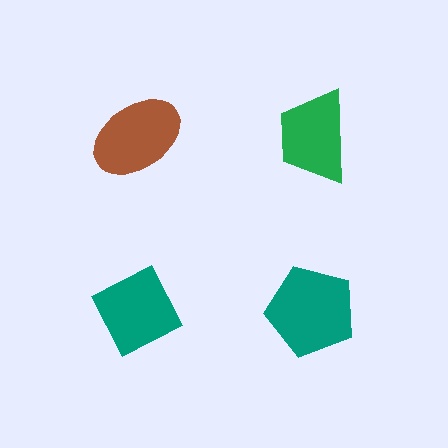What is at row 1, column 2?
A green trapezoid.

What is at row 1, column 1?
A brown ellipse.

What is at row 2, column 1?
A teal diamond.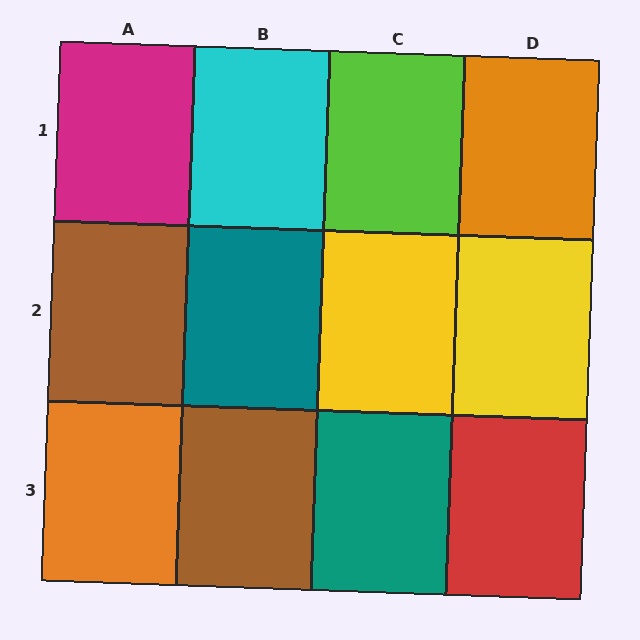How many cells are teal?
2 cells are teal.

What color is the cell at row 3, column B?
Brown.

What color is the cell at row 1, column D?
Orange.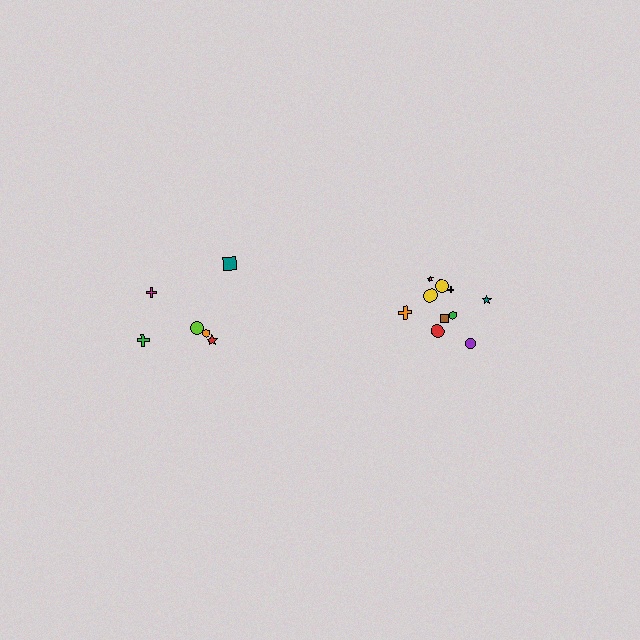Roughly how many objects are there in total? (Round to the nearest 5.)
Roughly 15 objects in total.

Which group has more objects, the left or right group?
The right group.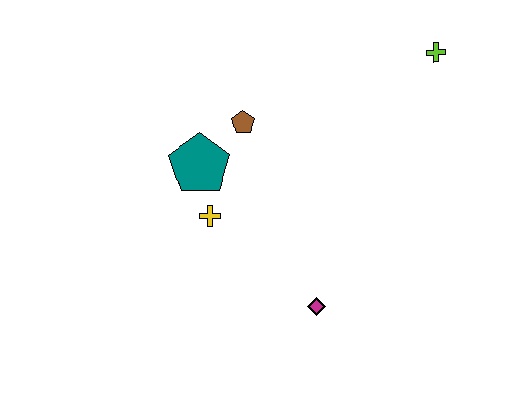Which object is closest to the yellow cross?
The teal pentagon is closest to the yellow cross.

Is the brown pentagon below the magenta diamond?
No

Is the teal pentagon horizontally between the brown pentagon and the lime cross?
No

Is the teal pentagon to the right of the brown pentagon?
No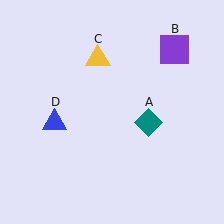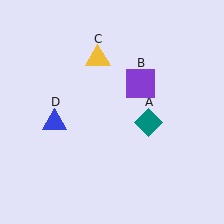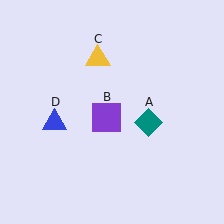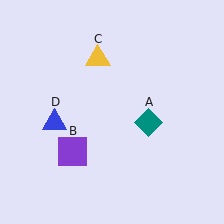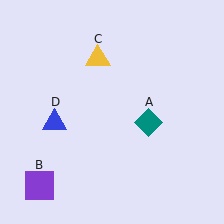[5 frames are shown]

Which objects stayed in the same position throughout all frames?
Teal diamond (object A) and yellow triangle (object C) and blue triangle (object D) remained stationary.